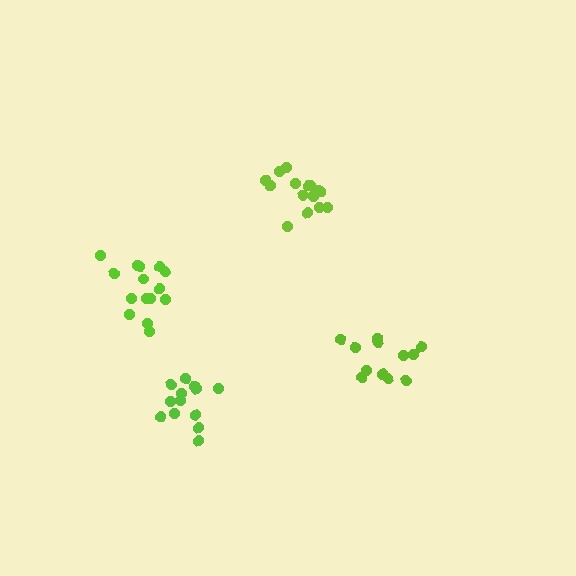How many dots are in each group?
Group 1: 15 dots, Group 2: 13 dots, Group 3: 12 dots, Group 4: 15 dots (55 total).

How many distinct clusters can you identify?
There are 4 distinct clusters.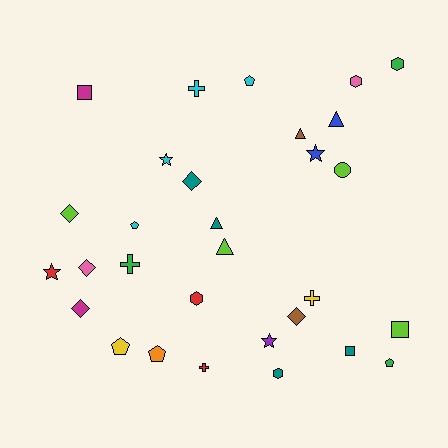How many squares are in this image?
There are 3 squares.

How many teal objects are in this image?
There are 4 teal objects.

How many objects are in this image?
There are 30 objects.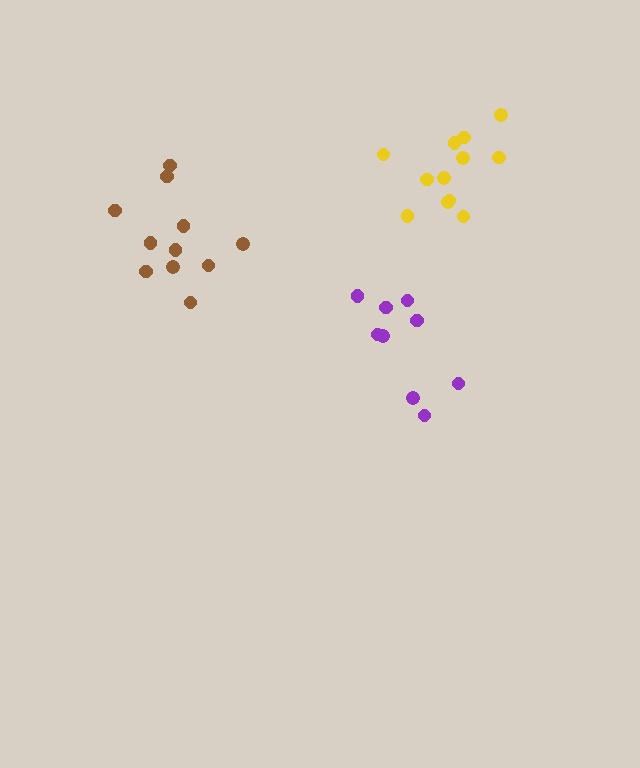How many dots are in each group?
Group 1: 9 dots, Group 2: 12 dots, Group 3: 11 dots (32 total).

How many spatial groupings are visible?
There are 3 spatial groupings.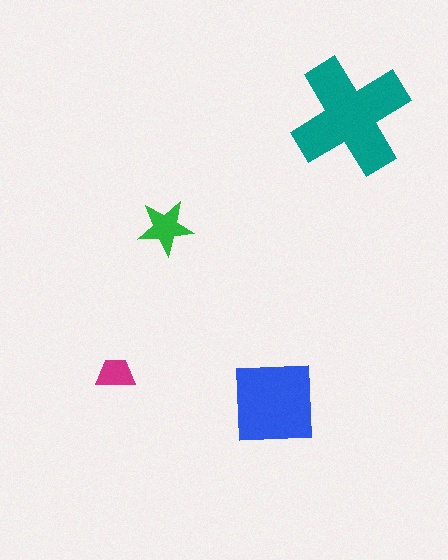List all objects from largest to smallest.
The teal cross, the blue square, the green star, the magenta trapezoid.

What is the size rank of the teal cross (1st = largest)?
1st.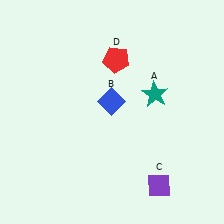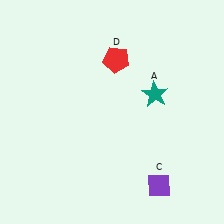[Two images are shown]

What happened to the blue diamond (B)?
The blue diamond (B) was removed in Image 2. It was in the top-left area of Image 1.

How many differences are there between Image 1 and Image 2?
There is 1 difference between the two images.